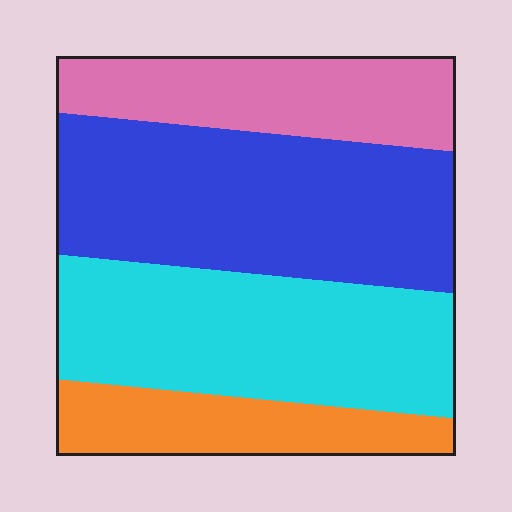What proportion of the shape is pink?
Pink takes up less than a quarter of the shape.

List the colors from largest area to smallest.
From largest to smallest: blue, cyan, pink, orange.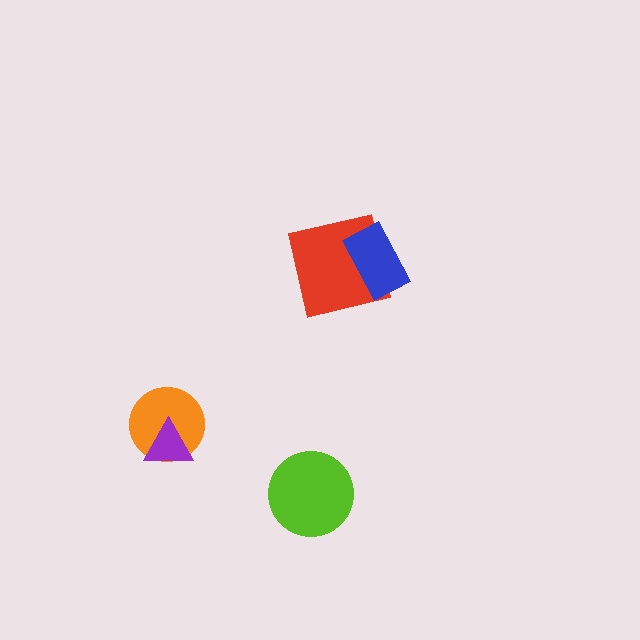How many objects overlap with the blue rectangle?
1 object overlaps with the blue rectangle.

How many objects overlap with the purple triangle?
1 object overlaps with the purple triangle.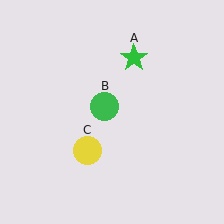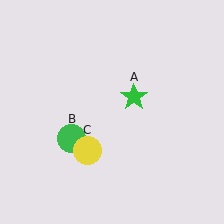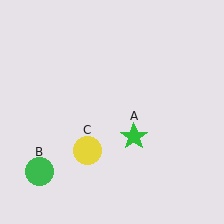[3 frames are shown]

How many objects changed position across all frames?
2 objects changed position: green star (object A), green circle (object B).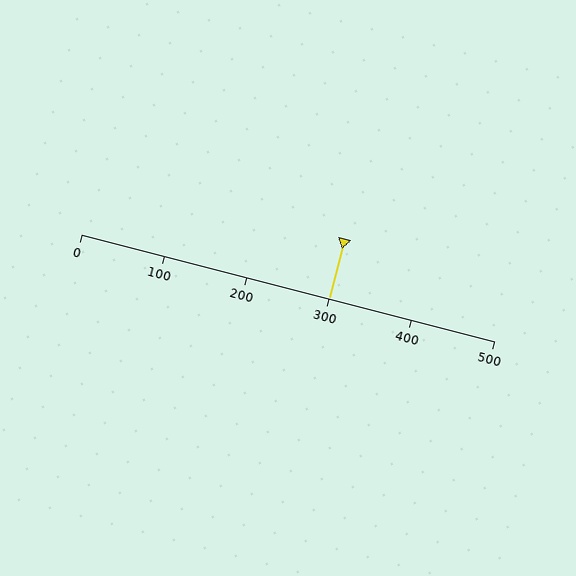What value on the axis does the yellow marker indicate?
The marker indicates approximately 300.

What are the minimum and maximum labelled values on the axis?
The axis runs from 0 to 500.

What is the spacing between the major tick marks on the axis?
The major ticks are spaced 100 apart.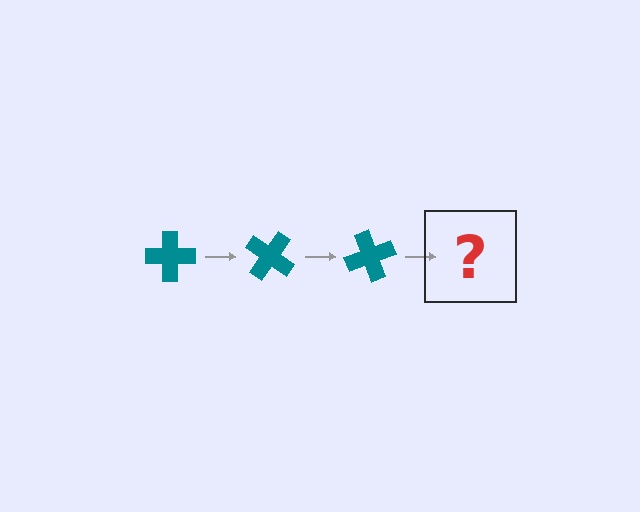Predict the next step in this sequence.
The next step is a teal cross rotated 105 degrees.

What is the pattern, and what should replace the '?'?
The pattern is that the cross rotates 35 degrees each step. The '?' should be a teal cross rotated 105 degrees.